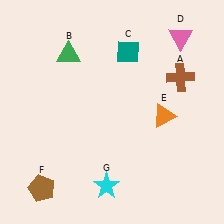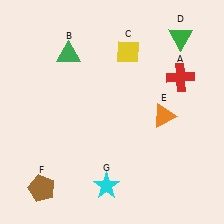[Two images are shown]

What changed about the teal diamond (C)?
In Image 1, C is teal. In Image 2, it changed to yellow.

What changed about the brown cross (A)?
In Image 1, A is brown. In Image 2, it changed to red.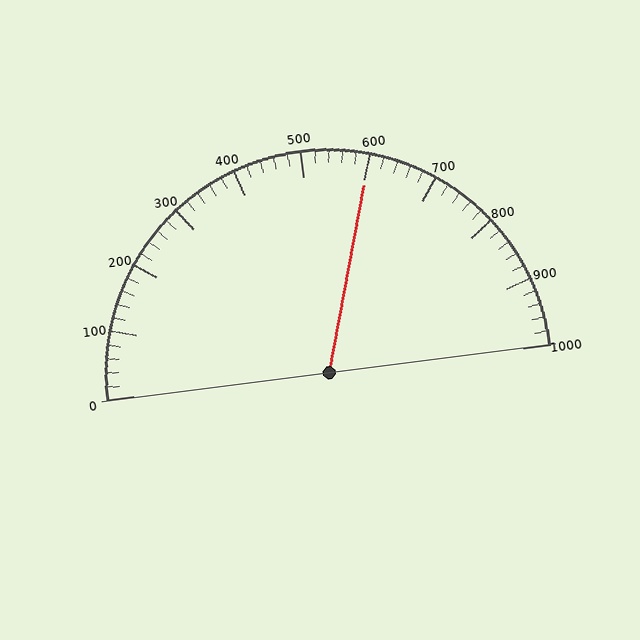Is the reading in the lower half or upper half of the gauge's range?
The reading is in the upper half of the range (0 to 1000).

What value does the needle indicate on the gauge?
The needle indicates approximately 600.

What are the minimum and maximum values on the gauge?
The gauge ranges from 0 to 1000.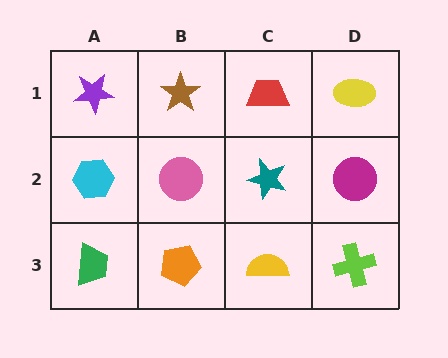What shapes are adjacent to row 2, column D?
A yellow ellipse (row 1, column D), a lime cross (row 3, column D), a teal star (row 2, column C).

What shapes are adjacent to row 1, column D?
A magenta circle (row 2, column D), a red trapezoid (row 1, column C).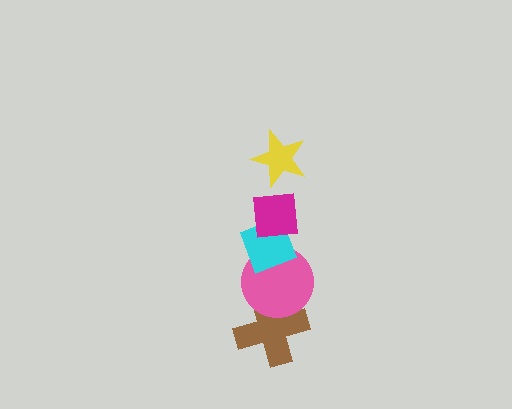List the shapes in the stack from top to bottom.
From top to bottom: the yellow star, the magenta square, the cyan diamond, the pink circle, the brown cross.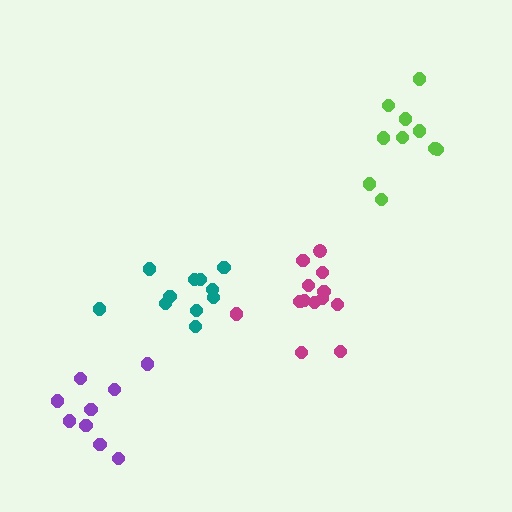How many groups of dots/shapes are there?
There are 4 groups.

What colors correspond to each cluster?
The clusters are colored: magenta, teal, purple, lime.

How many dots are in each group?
Group 1: 13 dots, Group 2: 11 dots, Group 3: 9 dots, Group 4: 10 dots (43 total).